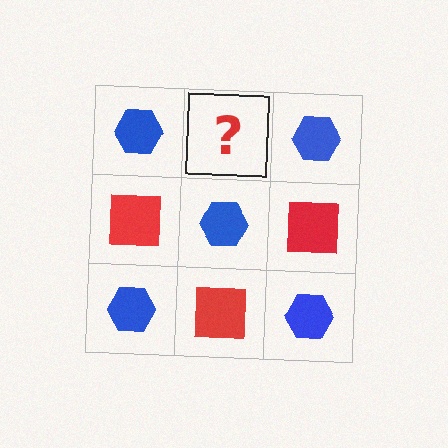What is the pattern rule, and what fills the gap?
The rule is that it alternates blue hexagon and red square in a checkerboard pattern. The gap should be filled with a red square.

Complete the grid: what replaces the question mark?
The question mark should be replaced with a red square.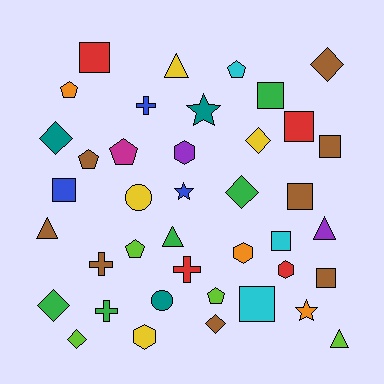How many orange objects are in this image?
There are 3 orange objects.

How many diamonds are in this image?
There are 7 diamonds.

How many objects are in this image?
There are 40 objects.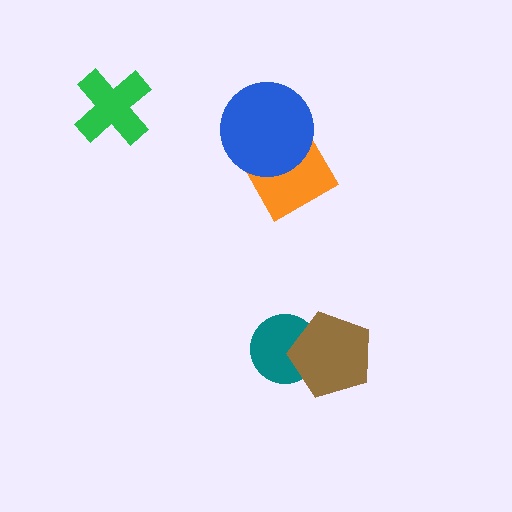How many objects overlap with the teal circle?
1 object overlaps with the teal circle.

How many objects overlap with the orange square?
1 object overlaps with the orange square.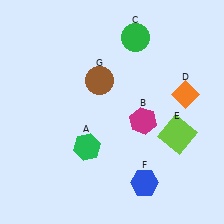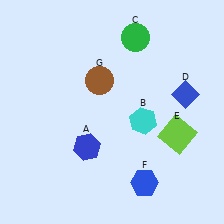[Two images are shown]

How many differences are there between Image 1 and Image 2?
There are 3 differences between the two images.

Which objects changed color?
A changed from green to blue. B changed from magenta to cyan. D changed from orange to blue.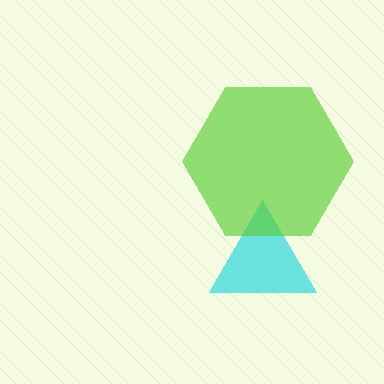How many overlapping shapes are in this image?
There are 2 overlapping shapes in the image.